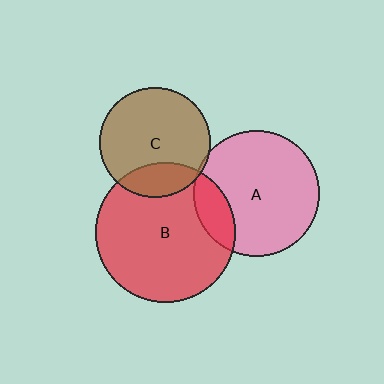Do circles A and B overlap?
Yes.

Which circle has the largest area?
Circle B (red).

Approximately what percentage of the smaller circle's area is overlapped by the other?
Approximately 15%.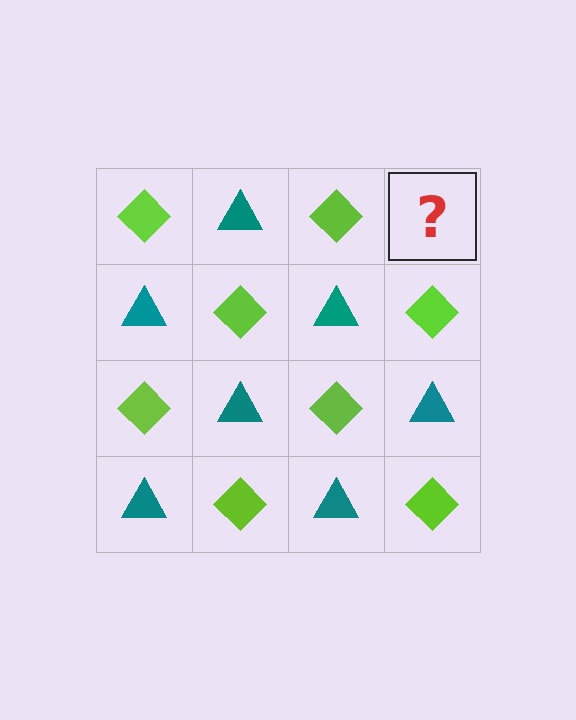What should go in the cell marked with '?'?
The missing cell should contain a teal triangle.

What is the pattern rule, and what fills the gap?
The rule is that it alternates lime diamond and teal triangle in a checkerboard pattern. The gap should be filled with a teal triangle.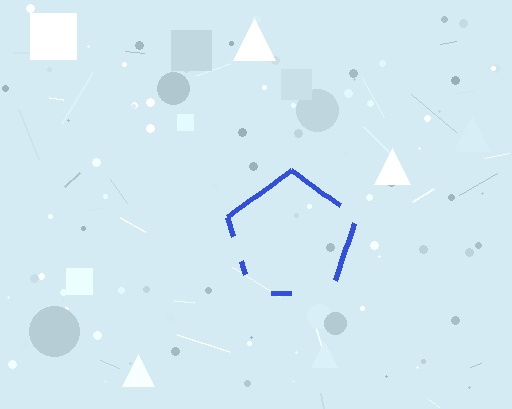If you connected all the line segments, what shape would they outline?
They would outline a pentagon.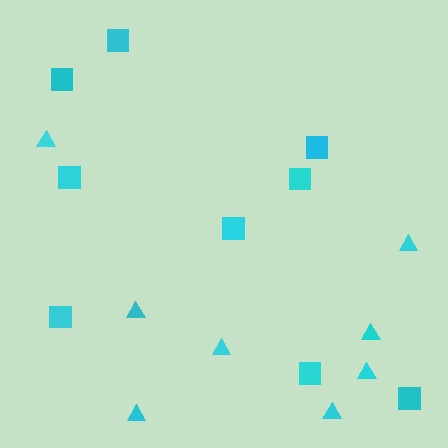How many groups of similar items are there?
There are 2 groups: one group of triangles (8) and one group of squares (9).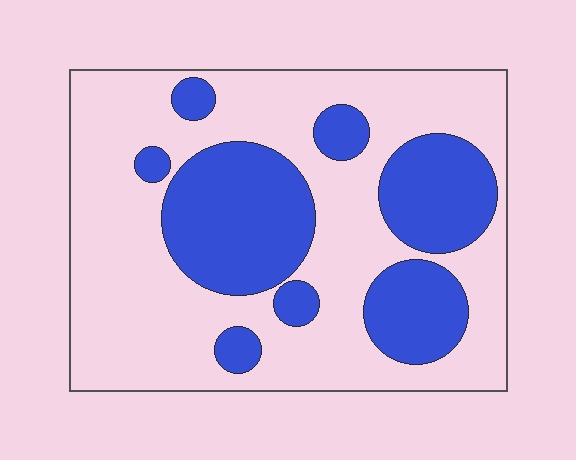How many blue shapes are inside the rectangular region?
8.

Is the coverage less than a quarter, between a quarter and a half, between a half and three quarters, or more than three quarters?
Between a quarter and a half.